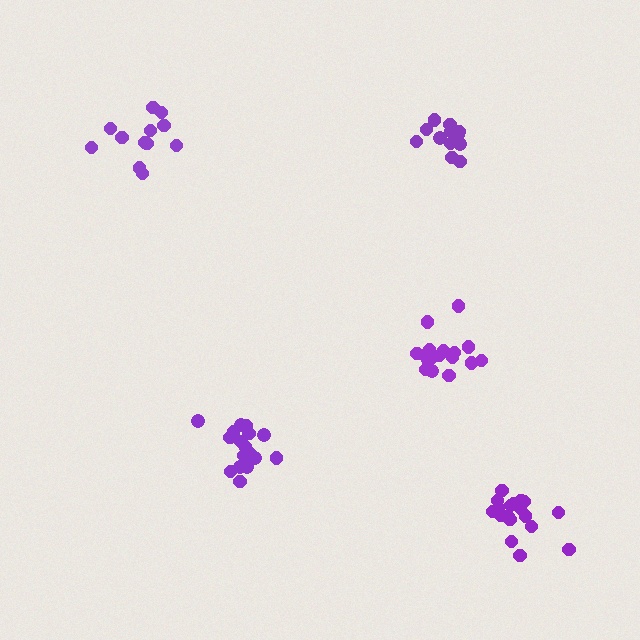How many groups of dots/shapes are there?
There are 5 groups.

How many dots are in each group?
Group 1: 17 dots, Group 2: 17 dots, Group 3: 12 dots, Group 4: 12 dots, Group 5: 18 dots (76 total).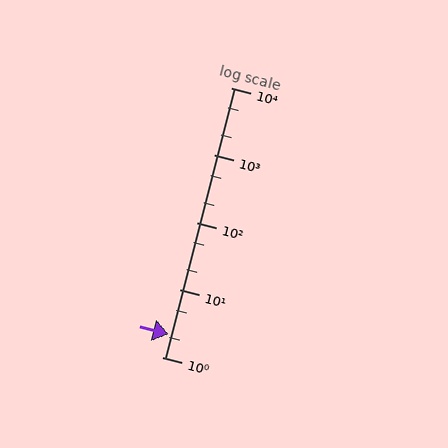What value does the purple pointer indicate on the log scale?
The pointer indicates approximately 2.2.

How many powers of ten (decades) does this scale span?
The scale spans 4 decades, from 1 to 10000.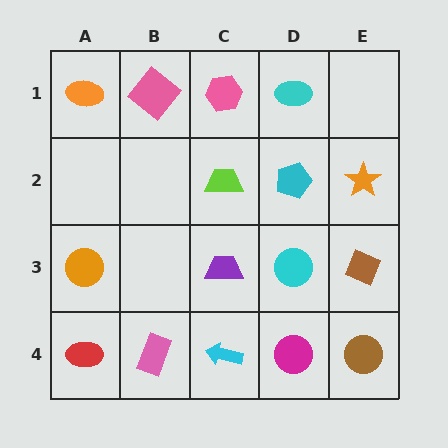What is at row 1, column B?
A pink diamond.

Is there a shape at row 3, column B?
No, that cell is empty.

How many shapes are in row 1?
4 shapes.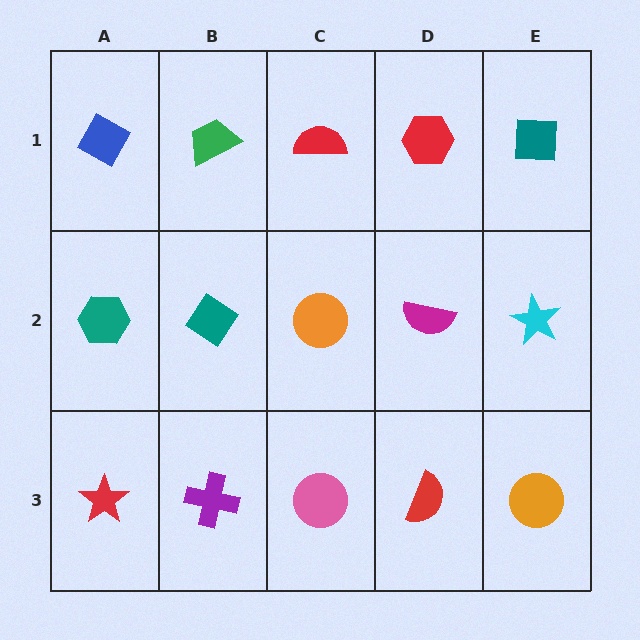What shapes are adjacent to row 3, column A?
A teal hexagon (row 2, column A), a purple cross (row 3, column B).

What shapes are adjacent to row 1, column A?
A teal hexagon (row 2, column A), a green trapezoid (row 1, column B).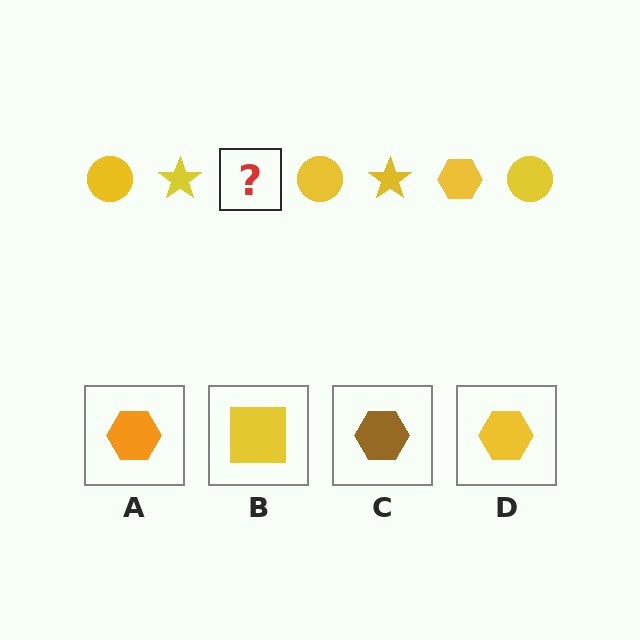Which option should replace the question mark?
Option D.